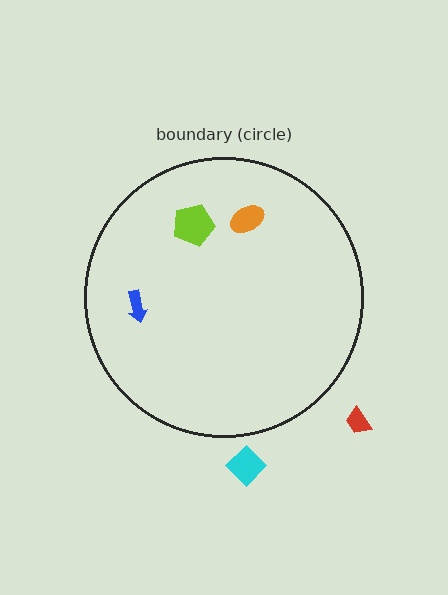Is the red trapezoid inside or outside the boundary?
Outside.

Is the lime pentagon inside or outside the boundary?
Inside.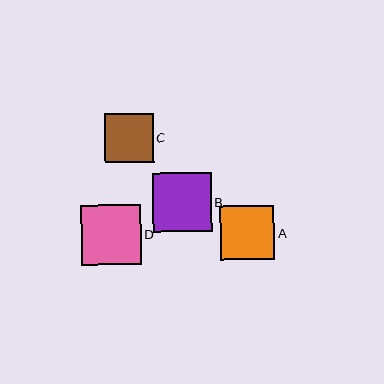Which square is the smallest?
Square C is the smallest with a size of approximately 49 pixels.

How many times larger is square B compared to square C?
Square B is approximately 1.2 times the size of square C.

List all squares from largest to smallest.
From largest to smallest: D, B, A, C.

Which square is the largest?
Square D is the largest with a size of approximately 60 pixels.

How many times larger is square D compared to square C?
Square D is approximately 1.2 times the size of square C.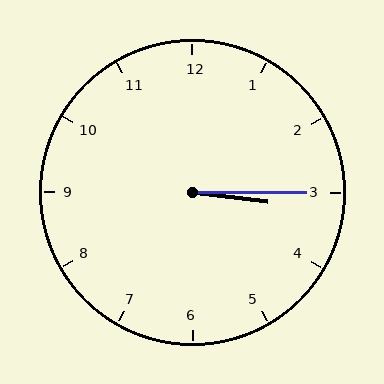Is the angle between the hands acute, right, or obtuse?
It is acute.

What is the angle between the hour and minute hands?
Approximately 8 degrees.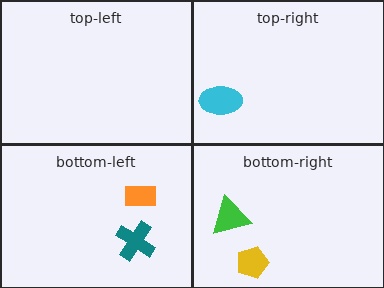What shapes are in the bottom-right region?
The green triangle, the yellow pentagon.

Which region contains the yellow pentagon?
The bottom-right region.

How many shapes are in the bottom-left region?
2.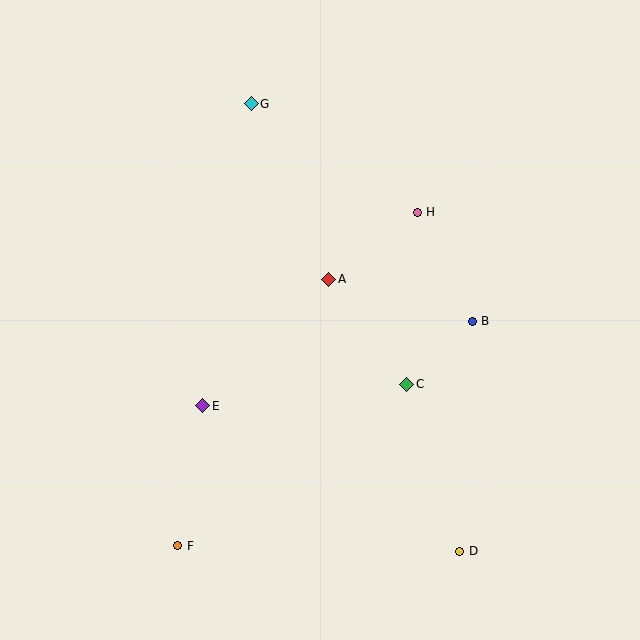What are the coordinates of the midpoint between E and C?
The midpoint between E and C is at (305, 395).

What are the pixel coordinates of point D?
Point D is at (460, 551).